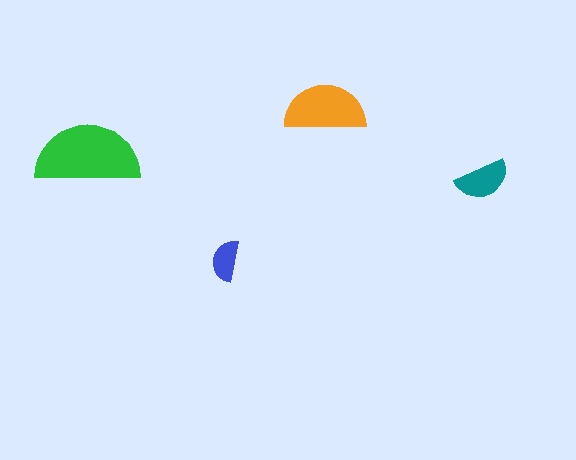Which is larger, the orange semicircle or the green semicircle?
The green one.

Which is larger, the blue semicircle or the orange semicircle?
The orange one.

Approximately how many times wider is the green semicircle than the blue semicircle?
About 2.5 times wider.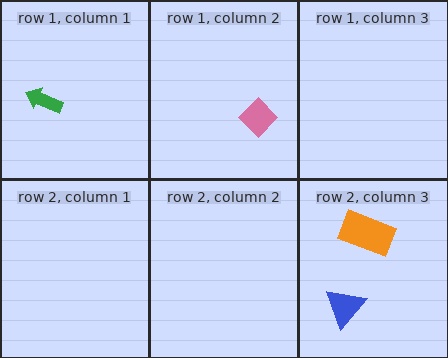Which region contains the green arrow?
The row 1, column 1 region.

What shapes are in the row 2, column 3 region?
The orange rectangle, the blue triangle.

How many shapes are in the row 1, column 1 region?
1.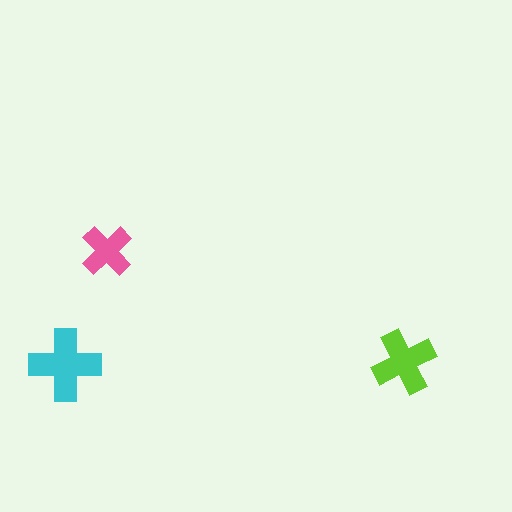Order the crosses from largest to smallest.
the cyan one, the lime one, the pink one.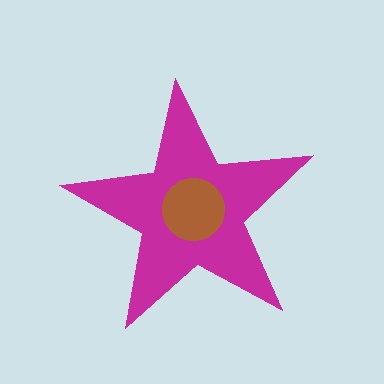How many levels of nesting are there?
2.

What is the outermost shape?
The magenta star.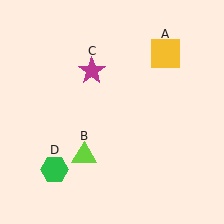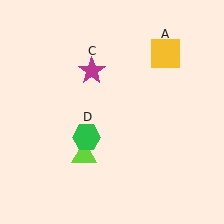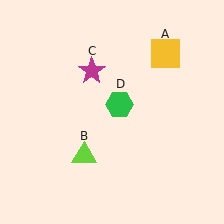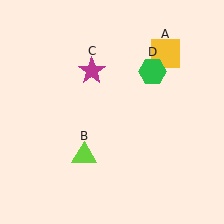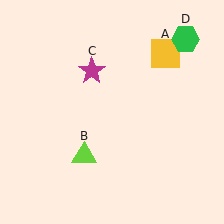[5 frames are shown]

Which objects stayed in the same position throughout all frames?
Yellow square (object A) and lime triangle (object B) and magenta star (object C) remained stationary.